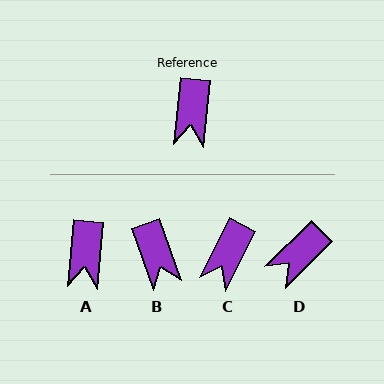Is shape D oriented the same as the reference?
No, it is off by about 40 degrees.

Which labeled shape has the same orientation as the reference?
A.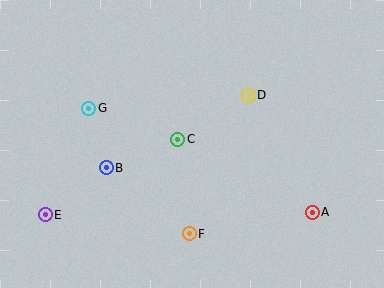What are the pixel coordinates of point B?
Point B is at (106, 168).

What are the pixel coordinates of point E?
Point E is at (45, 215).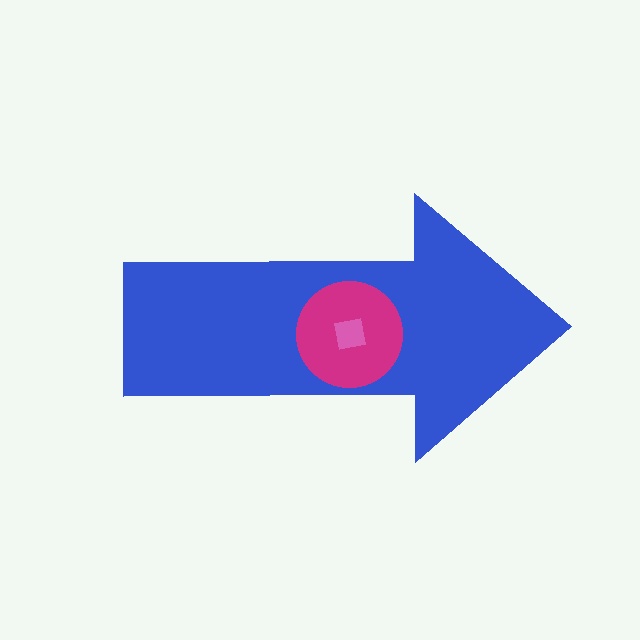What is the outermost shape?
The blue arrow.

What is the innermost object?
The pink square.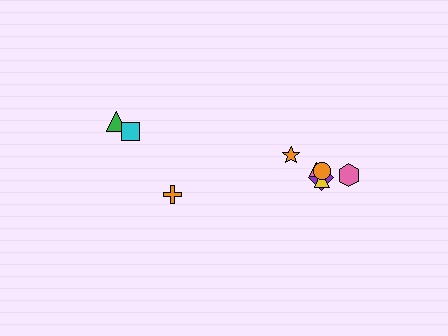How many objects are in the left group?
There are 3 objects.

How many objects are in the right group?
There are 6 objects.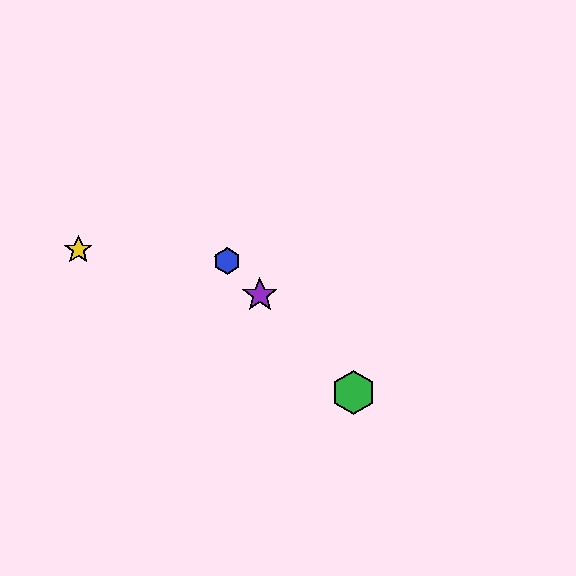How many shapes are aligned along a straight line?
4 shapes (the red star, the blue hexagon, the green hexagon, the purple star) are aligned along a straight line.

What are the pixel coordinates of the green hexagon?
The green hexagon is at (353, 393).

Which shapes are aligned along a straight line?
The red star, the blue hexagon, the green hexagon, the purple star are aligned along a straight line.